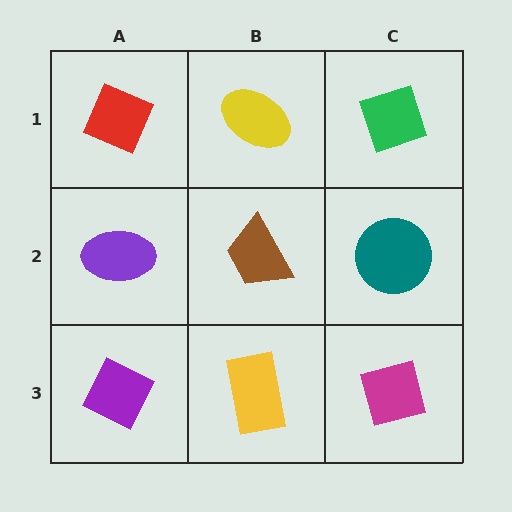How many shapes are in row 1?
3 shapes.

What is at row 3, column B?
A yellow rectangle.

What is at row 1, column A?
A red diamond.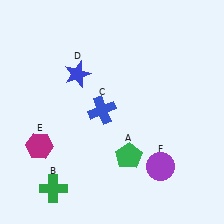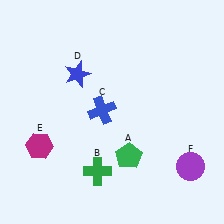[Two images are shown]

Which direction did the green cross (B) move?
The green cross (B) moved right.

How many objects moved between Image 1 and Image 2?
2 objects moved between the two images.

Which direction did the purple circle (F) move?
The purple circle (F) moved right.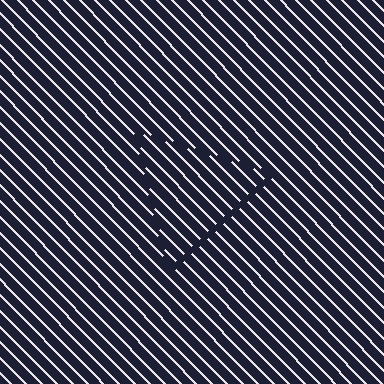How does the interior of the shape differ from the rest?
The interior of the shape contains the same grating, shifted by half a period — the contour is defined by the phase discontinuity where line-ends from the inner and outer gratings abut.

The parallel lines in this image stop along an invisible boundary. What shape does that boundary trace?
An illusory triangle. The interior of the shape contains the same grating, shifted by half a period — the contour is defined by the phase discontinuity where line-ends from the inner and outer gratings abut.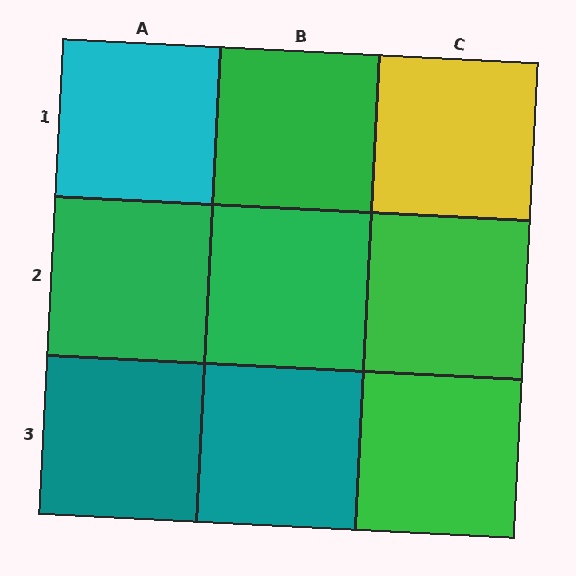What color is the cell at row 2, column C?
Green.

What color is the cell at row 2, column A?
Green.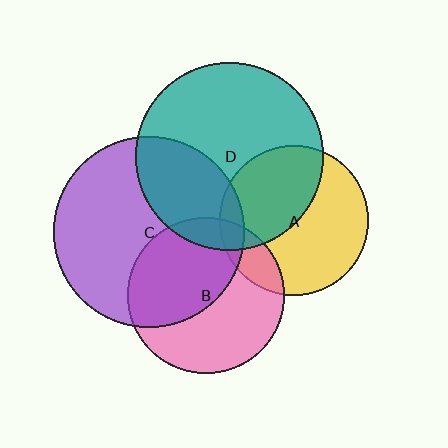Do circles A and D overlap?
Yes.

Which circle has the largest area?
Circle C (purple).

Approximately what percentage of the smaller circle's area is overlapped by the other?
Approximately 45%.